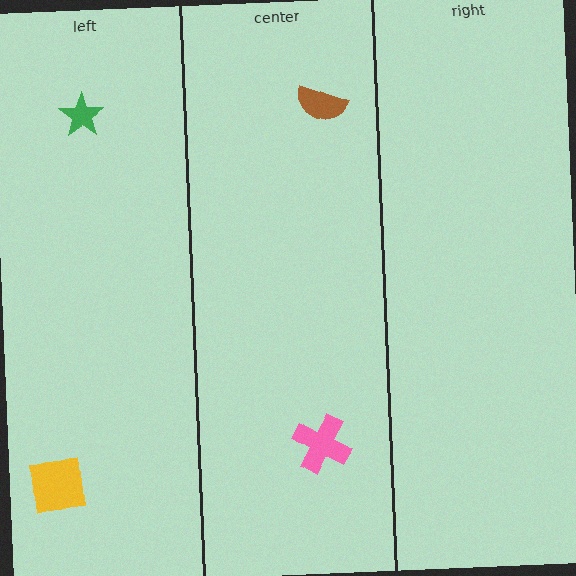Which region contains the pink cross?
The center region.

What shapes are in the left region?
The green star, the yellow square.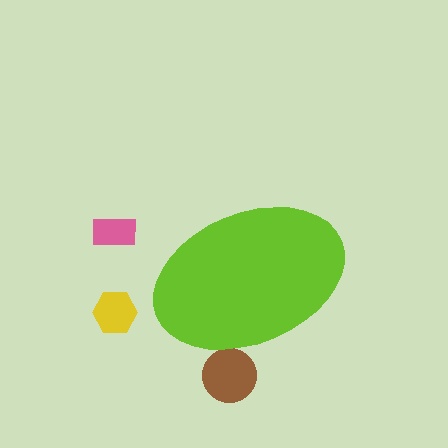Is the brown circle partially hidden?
Yes, the brown circle is partially hidden behind the lime ellipse.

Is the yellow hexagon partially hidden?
No, the yellow hexagon is fully visible.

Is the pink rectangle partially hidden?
No, the pink rectangle is fully visible.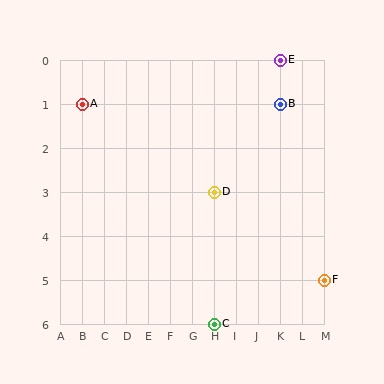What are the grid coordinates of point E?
Point E is at grid coordinates (K, 0).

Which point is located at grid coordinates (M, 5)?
Point F is at (M, 5).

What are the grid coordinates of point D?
Point D is at grid coordinates (H, 3).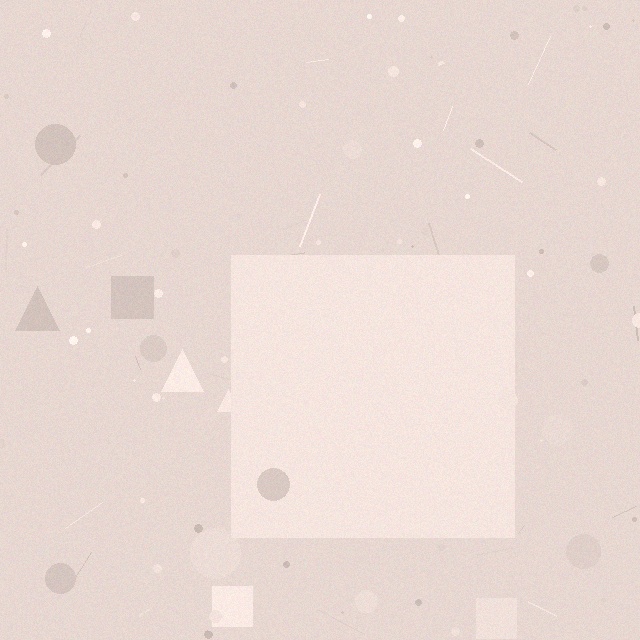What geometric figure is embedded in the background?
A square is embedded in the background.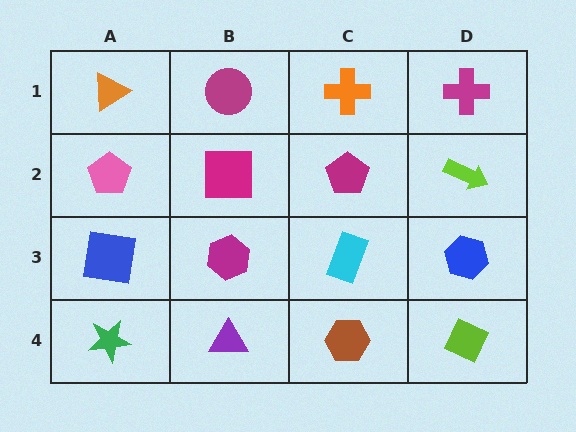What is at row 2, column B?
A magenta square.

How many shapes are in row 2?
4 shapes.